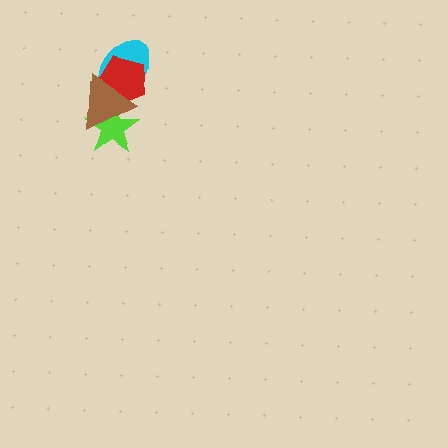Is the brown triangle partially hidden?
No, no other shape covers it.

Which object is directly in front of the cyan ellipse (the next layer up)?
The red pentagon is directly in front of the cyan ellipse.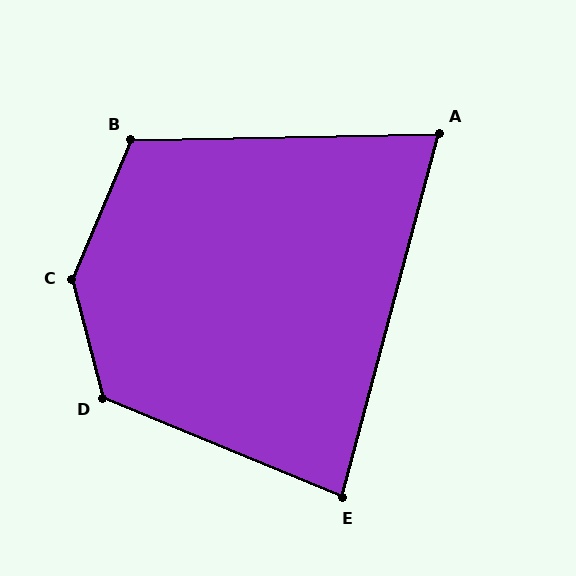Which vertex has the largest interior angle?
C, at approximately 143 degrees.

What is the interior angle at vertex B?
Approximately 114 degrees (obtuse).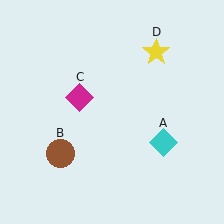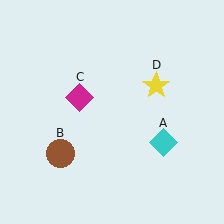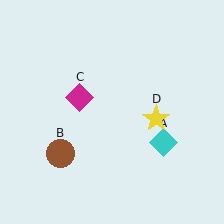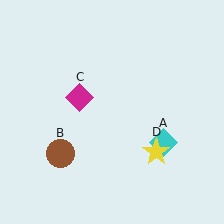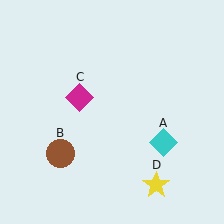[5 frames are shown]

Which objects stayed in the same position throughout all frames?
Cyan diamond (object A) and brown circle (object B) and magenta diamond (object C) remained stationary.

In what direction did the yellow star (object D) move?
The yellow star (object D) moved down.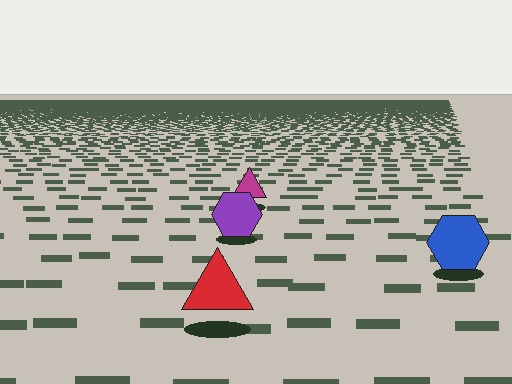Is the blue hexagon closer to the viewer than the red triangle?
No. The red triangle is closer — you can tell from the texture gradient: the ground texture is coarser near it.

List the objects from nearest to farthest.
From nearest to farthest: the red triangle, the blue hexagon, the purple hexagon, the magenta triangle.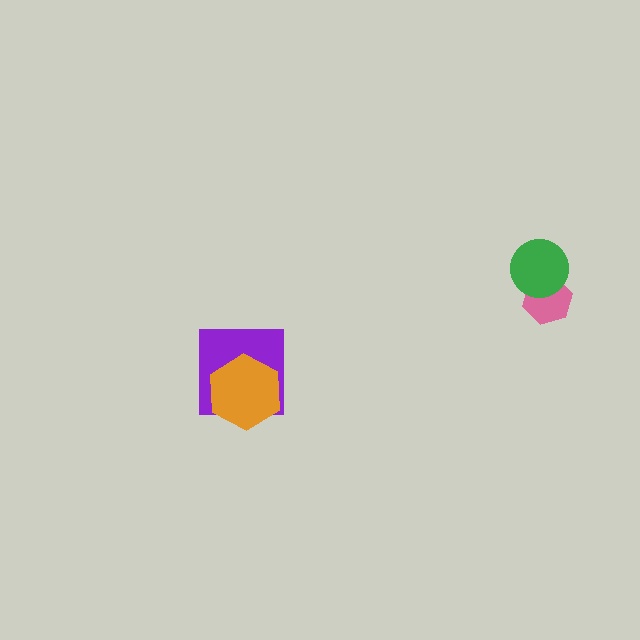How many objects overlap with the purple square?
1 object overlaps with the purple square.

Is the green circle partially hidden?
No, no other shape covers it.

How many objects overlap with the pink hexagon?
1 object overlaps with the pink hexagon.